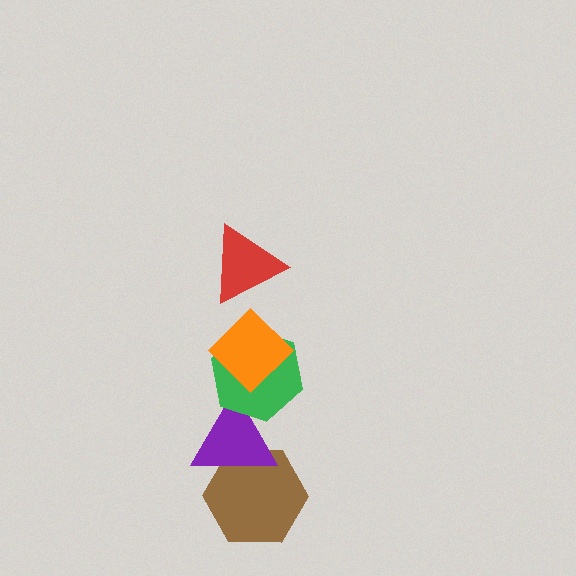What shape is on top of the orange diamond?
The red triangle is on top of the orange diamond.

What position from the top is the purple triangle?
The purple triangle is 4th from the top.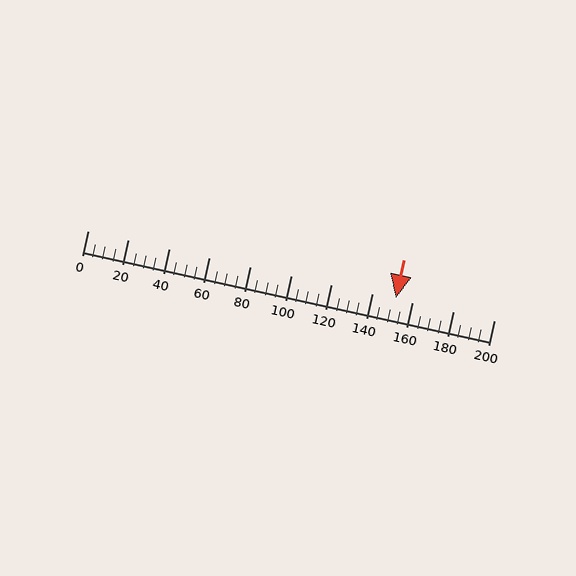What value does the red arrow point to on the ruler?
The red arrow points to approximately 152.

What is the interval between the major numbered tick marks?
The major tick marks are spaced 20 units apart.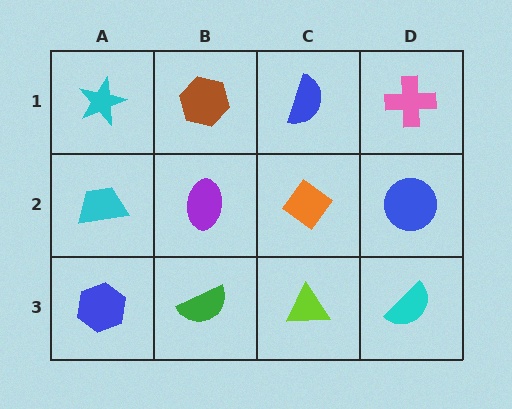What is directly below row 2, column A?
A blue hexagon.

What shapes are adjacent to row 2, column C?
A blue semicircle (row 1, column C), a lime triangle (row 3, column C), a purple ellipse (row 2, column B), a blue circle (row 2, column D).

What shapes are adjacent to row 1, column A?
A cyan trapezoid (row 2, column A), a brown hexagon (row 1, column B).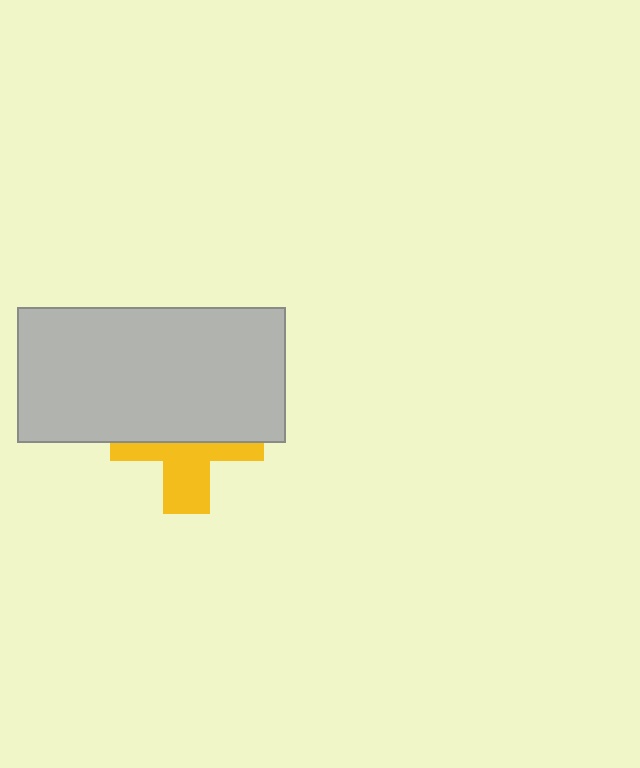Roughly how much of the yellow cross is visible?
A small part of it is visible (roughly 42%).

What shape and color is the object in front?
The object in front is a light gray rectangle.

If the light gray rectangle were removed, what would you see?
You would see the complete yellow cross.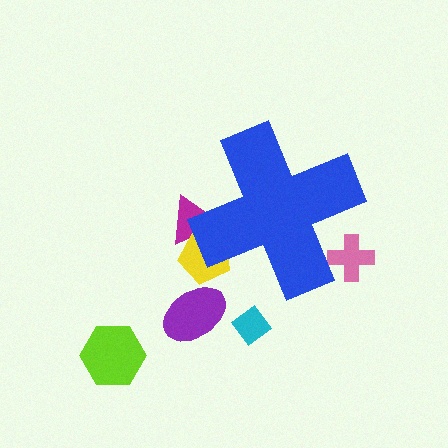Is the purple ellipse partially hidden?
No, the purple ellipse is fully visible.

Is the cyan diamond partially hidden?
No, the cyan diamond is fully visible.